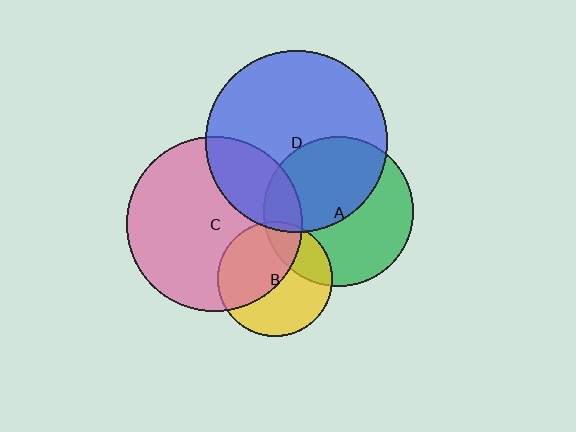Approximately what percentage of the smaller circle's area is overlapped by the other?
Approximately 25%.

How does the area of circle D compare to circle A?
Approximately 1.5 times.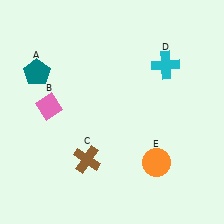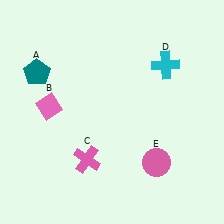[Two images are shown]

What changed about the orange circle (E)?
In Image 1, E is orange. In Image 2, it changed to pink.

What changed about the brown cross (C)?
In Image 1, C is brown. In Image 2, it changed to pink.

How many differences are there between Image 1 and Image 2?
There are 2 differences between the two images.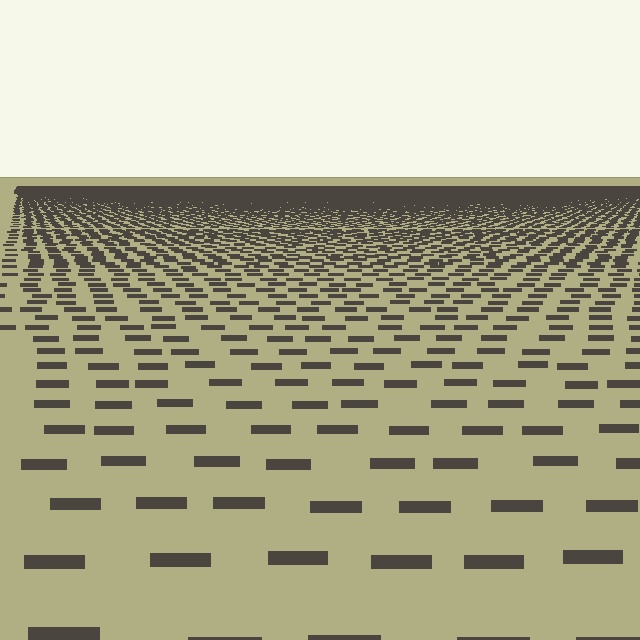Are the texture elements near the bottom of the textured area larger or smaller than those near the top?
Larger. Near the bottom, elements are closer to the viewer and appear at a bigger on-screen size.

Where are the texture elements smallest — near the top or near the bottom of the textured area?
Near the top.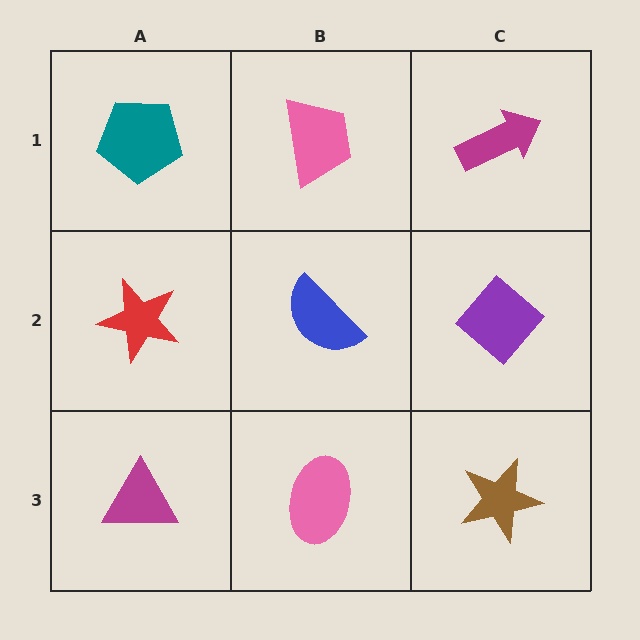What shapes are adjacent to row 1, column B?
A blue semicircle (row 2, column B), a teal pentagon (row 1, column A), a magenta arrow (row 1, column C).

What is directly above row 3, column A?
A red star.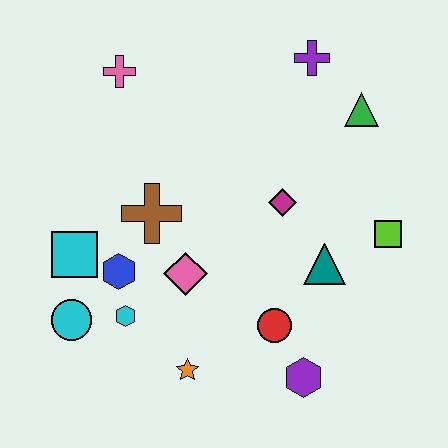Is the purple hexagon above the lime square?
No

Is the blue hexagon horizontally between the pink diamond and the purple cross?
No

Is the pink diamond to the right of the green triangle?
No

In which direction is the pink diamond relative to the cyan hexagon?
The pink diamond is to the right of the cyan hexagon.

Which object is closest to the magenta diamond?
The teal triangle is closest to the magenta diamond.